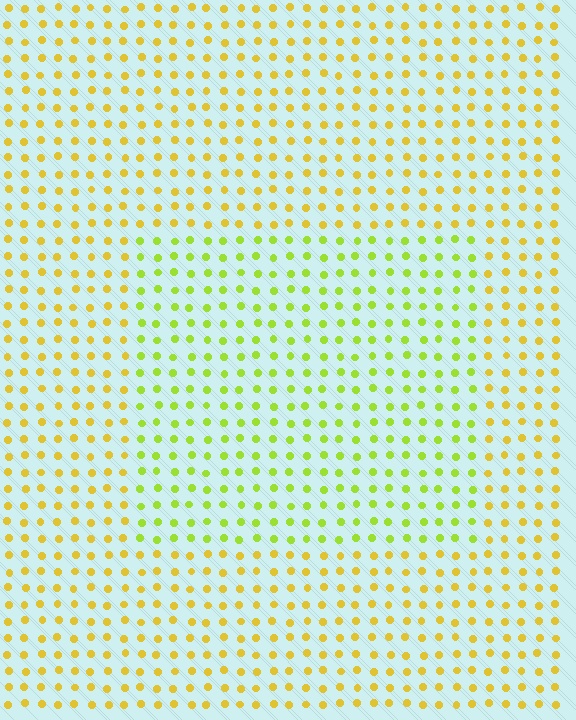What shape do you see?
I see a rectangle.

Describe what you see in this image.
The image is filled with small yellow elements in a uniform arrangement. A rectangle-shaped region is visible where the elements are tinted to a slightly different hue, forming a subtle color boundary.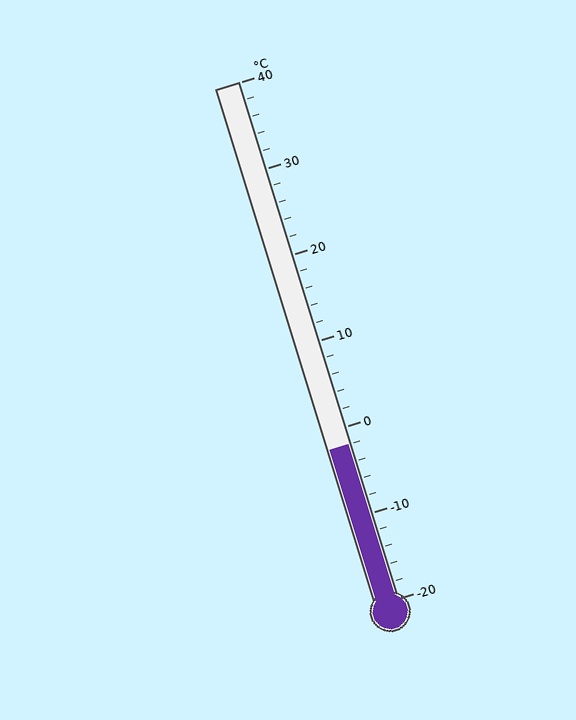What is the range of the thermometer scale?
The thermometer scale ranges from -20°C to 40°C.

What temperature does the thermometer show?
The thermometer shows approximately -2°C.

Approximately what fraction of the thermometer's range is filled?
The thermometer is filled to approximately 30% of its range.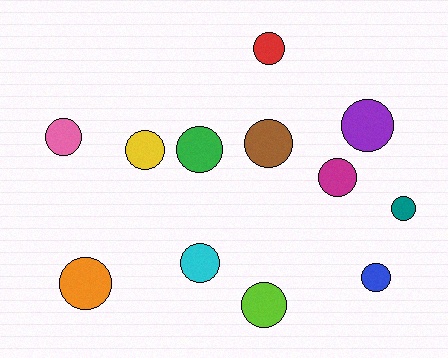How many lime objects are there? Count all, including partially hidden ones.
There is 1 lime object.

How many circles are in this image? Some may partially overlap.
There are 12 circles.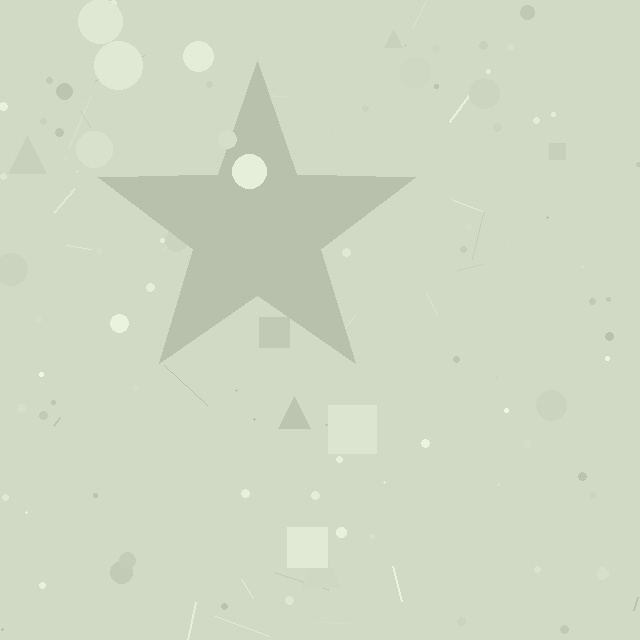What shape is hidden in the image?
A star is hidden in the image.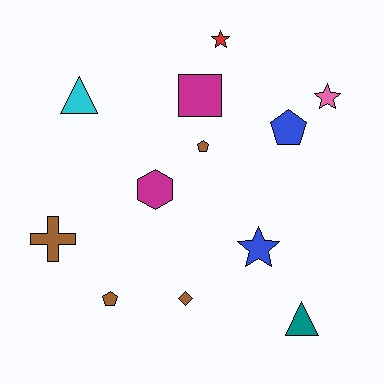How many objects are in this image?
There are 12 objects.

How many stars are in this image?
There are 3 stars.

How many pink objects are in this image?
There is 1 pink object.